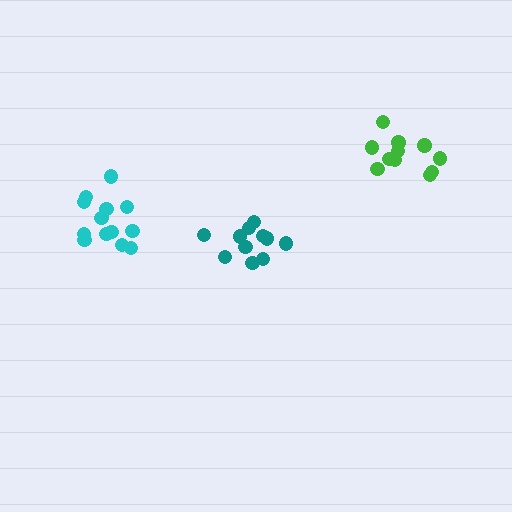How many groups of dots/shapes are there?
There are 3 groups.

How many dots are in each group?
Group 1: 11 dots, Group 2: 12 dots, Group 3: 13 dots (36 total).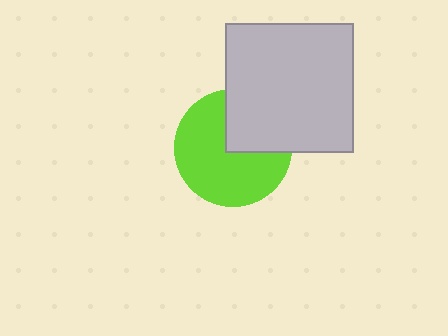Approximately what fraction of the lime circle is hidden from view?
Roughly 32% of the lime circle is hidden behind the light gray square.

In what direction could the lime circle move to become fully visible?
The lime circle could move toward the lower-left. That would shift it out from behind the light gray square entirely.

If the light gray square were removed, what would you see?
You would see the complete lime circle.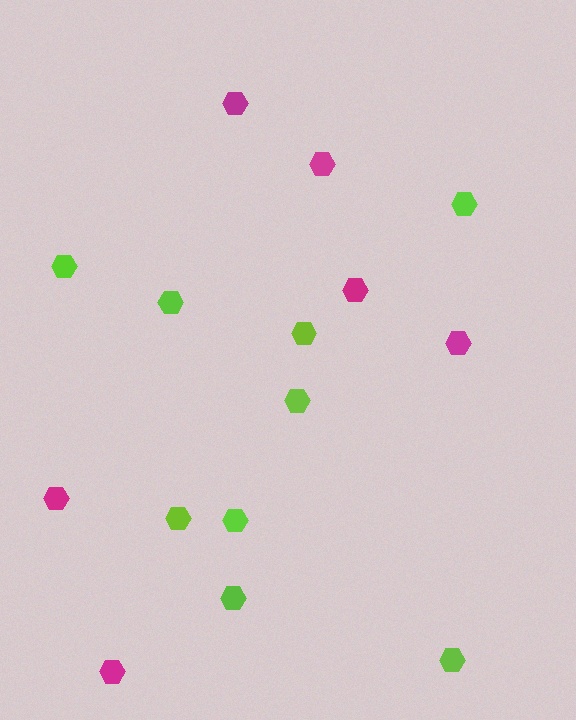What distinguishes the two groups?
There are 2 groups: one group of magenta hexagons (6) and one group of lime hexagons (9).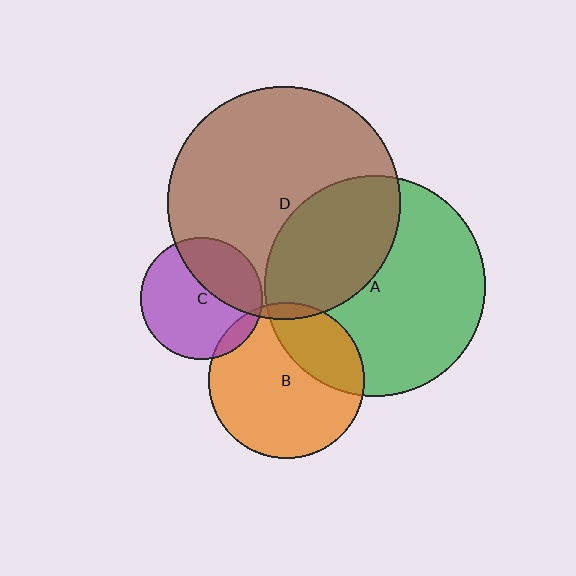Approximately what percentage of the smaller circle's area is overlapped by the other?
Approximately 35%.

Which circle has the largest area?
Circle D (brown).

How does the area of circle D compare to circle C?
Approximately 3.6 times.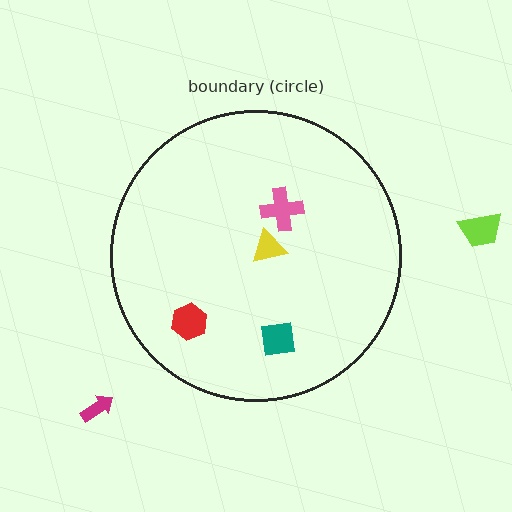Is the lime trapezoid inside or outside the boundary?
Outside.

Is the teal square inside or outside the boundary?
Inside.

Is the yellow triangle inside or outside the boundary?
Inside.